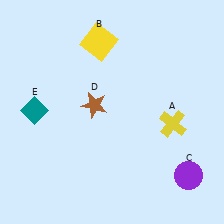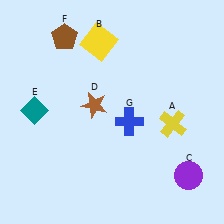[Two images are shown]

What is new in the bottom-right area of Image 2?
A blue cross (G) was added in the bottom-right area of Image 2.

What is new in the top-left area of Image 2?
A brown pentagon (F) was added in the top-left area of Image 2.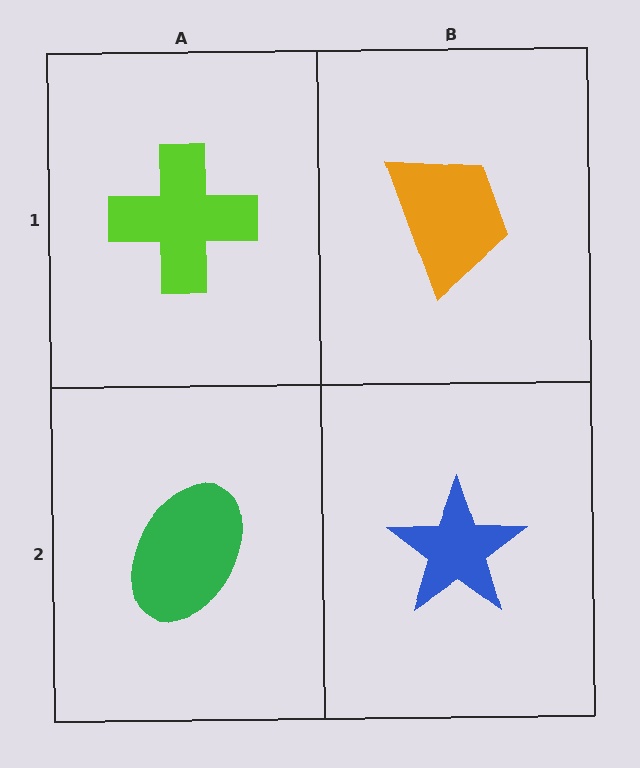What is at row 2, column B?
A blue star.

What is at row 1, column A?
A lime cross.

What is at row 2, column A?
A green ellipse.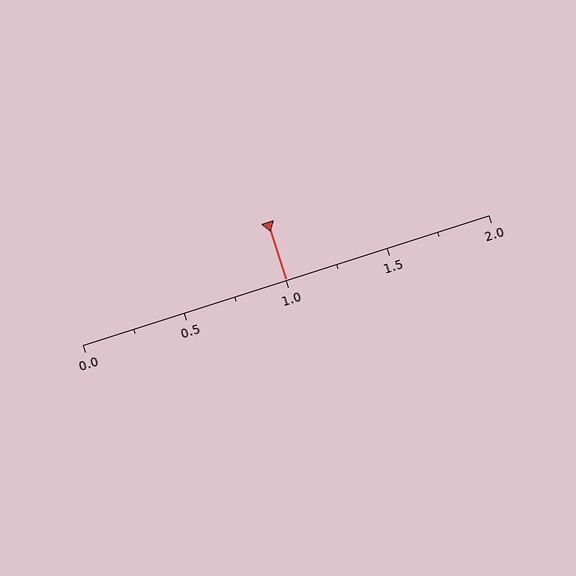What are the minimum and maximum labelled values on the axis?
The axis runs from 0.0 to 2.0.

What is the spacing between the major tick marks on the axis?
The major ticks are spaced 0.5 apart.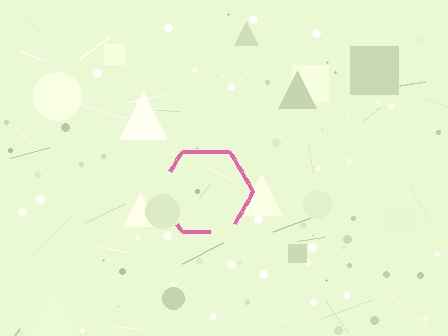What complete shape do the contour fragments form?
The contour fragments form a hexagon.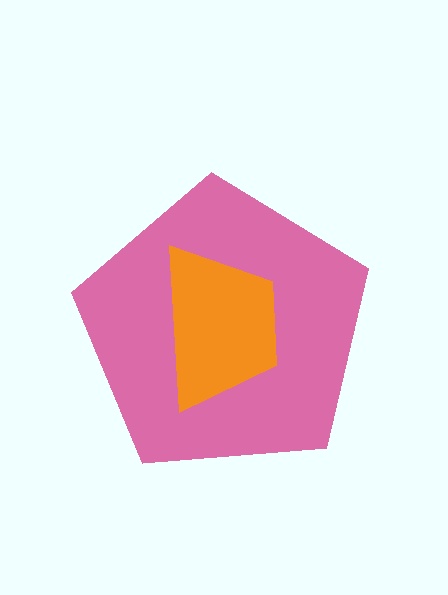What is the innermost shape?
The orange trapezoid.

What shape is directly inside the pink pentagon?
The orange trapezoid.